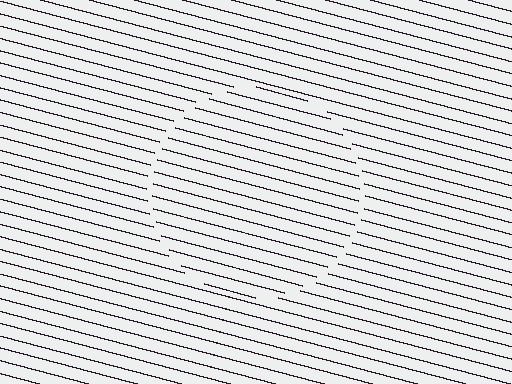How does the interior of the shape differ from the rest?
The interior of the shape contains the same grating, shifted by half a period — the contour is defined by the phase discontinuity where line-ends from the inner and outer gratings abut.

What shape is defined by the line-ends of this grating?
An illusory circle. The interior of the shape contains the same grating, shifted by half a period — the contour is defined by the phase discontinuity where line-ends from the inner and outer gratings abut.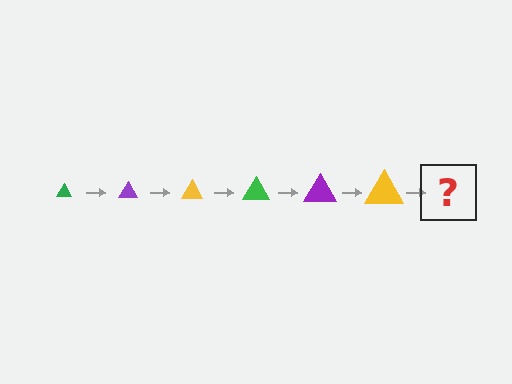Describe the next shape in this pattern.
It should be a green triangle, larger than the previous one.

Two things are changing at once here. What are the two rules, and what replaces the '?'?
The two rules are that the triangle grows larger each step and the color cycles through green, purple, and yellow. The '?' should be a green triangle, larger than the previous one.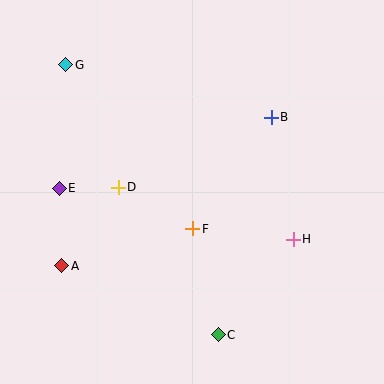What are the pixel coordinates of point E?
Point E is at (59, 188).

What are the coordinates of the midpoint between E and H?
The midpoint between E and H is at (176, 214).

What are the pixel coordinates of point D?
Point D is at (118, 187).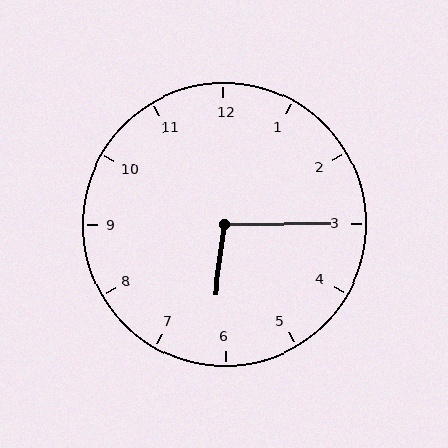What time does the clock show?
6:15.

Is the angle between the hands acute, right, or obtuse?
It is obtuse.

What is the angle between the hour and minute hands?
Approximately 98 degrees.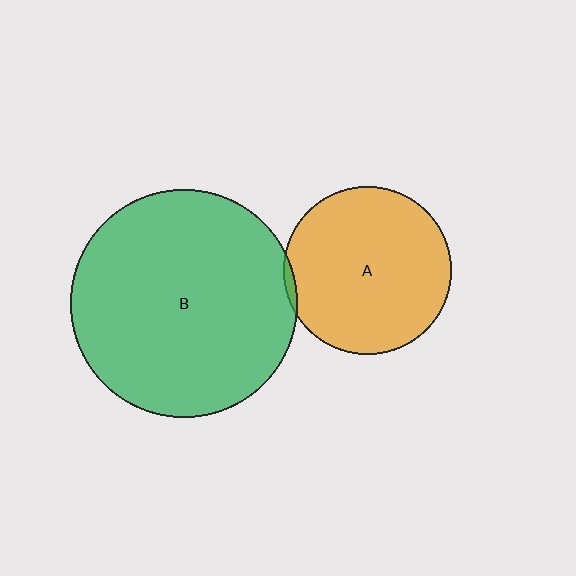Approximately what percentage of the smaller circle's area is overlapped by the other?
Approximately 5%.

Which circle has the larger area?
Circle B (green).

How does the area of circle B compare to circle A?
Approximately 1.8 times.